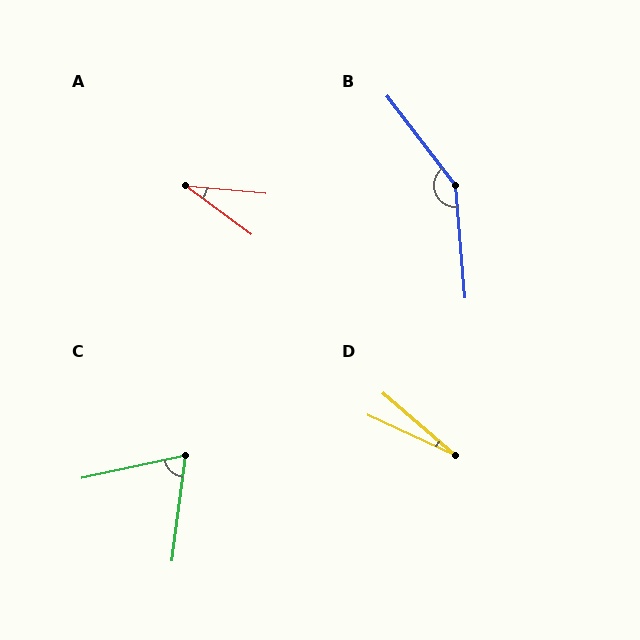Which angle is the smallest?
D, at approximately 16 degrees.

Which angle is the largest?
B, at approximately 147 degrees.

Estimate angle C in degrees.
Approximately 70 degrees.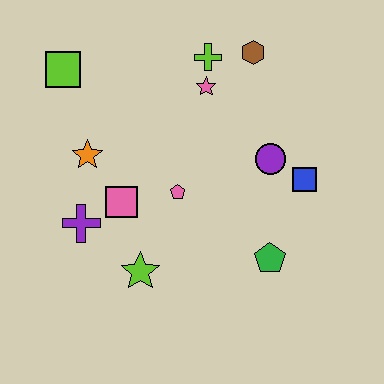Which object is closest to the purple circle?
The blue square is closest to the purple circle.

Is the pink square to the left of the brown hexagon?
Yes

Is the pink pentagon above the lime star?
Yes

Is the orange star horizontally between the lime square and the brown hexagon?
Yes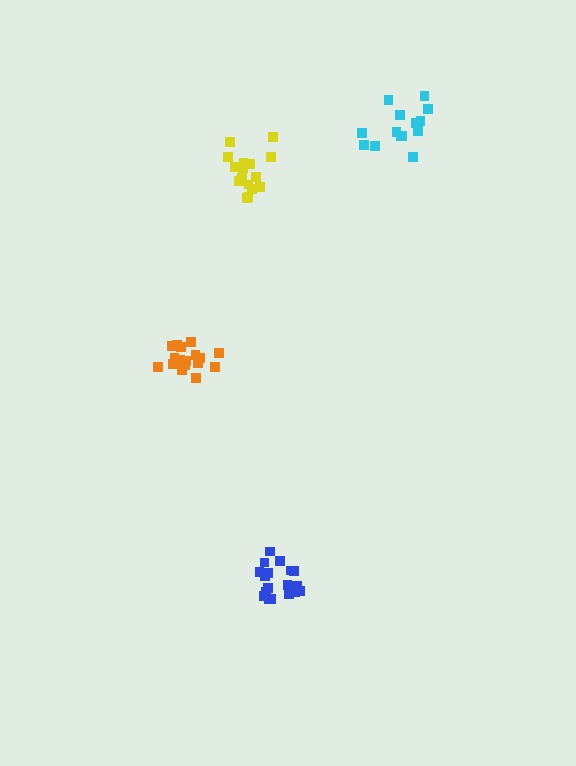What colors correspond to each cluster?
The clusters are colored: orange, cyan, blue, yellow.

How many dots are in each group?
Group 1: 19 dots, Group 2: 14 dots, Group 3: 19 dots, Group 4: 16 dots (68 total).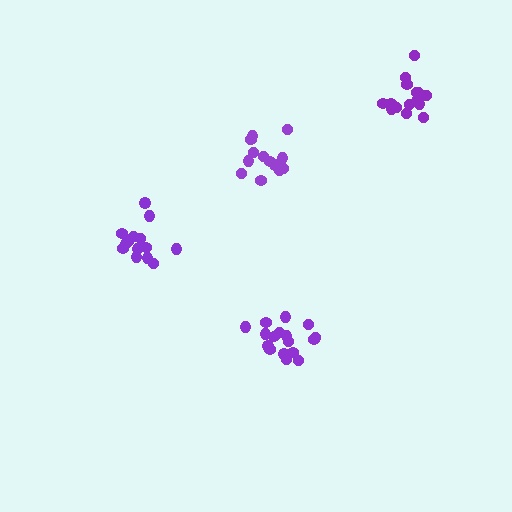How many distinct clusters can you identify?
There are 4 distinct clusters.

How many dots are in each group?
Group 1: 17 dots, Group 2: 14 dots, Group 3: 16 dots, Group 4: 15 dots (62 total).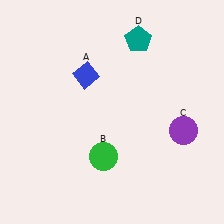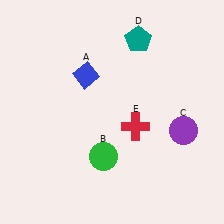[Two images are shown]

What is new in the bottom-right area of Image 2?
A red cross (E) was added in the bottom-right area of Image 2.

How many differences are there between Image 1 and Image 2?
There is 1 difference between the two images.